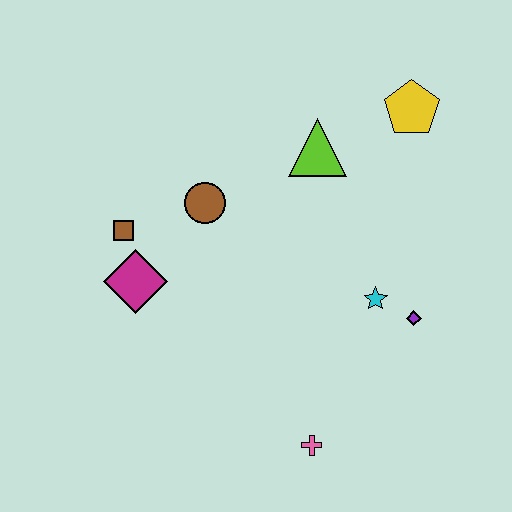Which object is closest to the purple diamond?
The cyan star is closest to the purple diamond.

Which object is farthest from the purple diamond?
The brown square is farthest from the purple diamond.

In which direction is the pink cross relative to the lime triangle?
The pink cross is below the lime triangle.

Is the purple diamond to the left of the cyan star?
No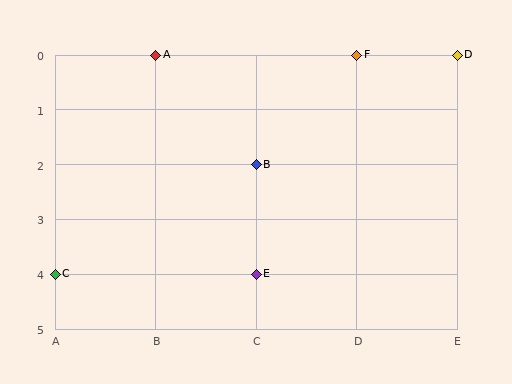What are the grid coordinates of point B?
Point B is at grid coordinates (C, 2).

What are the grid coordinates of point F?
Point F is at grid coordinates (D, 0).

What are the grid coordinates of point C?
Point C is at grid coordinates (A, 4).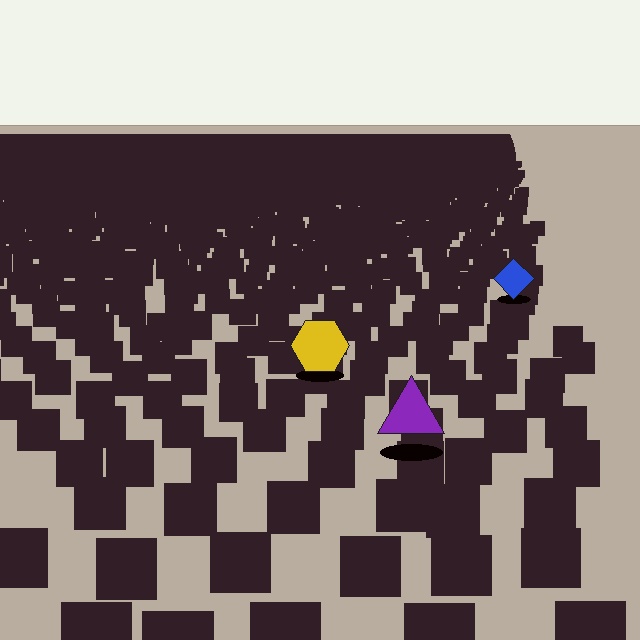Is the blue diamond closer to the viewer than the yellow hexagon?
No. The yellow hexagon is closer — you can tell from the texture gradient: the ground texture is coarser near it.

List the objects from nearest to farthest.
From nearest to farthest: the purple triangle, the yellow hexagon, the blue diamond.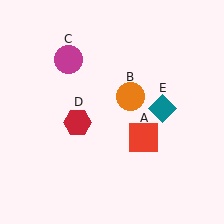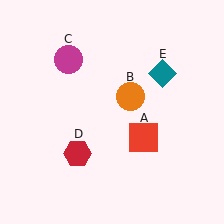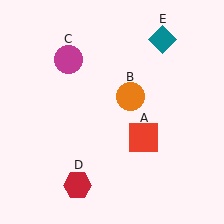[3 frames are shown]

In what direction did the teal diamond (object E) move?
The teal diamond (object E) moved up.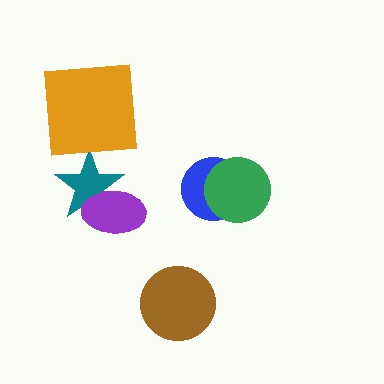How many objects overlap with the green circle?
1 object overlaps with the green circle.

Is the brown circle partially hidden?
No, no other shape covers it.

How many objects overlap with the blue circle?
1 object overlaps with the blue circle.